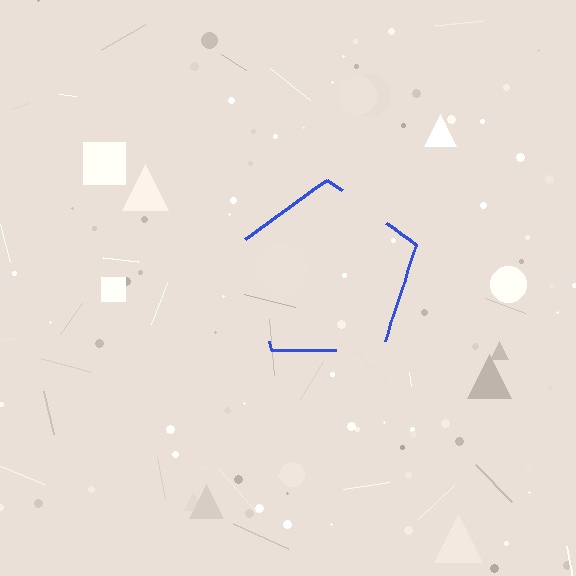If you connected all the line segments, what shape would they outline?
They would outline a pentagon.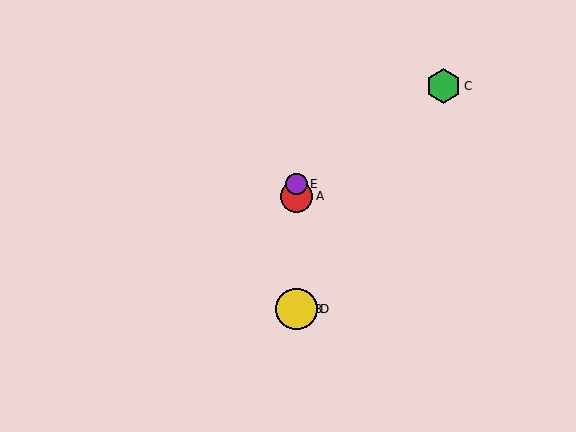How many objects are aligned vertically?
4 objects (A, B, D, E) are aligned vertically.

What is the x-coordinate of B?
Object B is at x≈297.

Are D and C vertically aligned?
No, D is at x≈297 and C is at x≈444.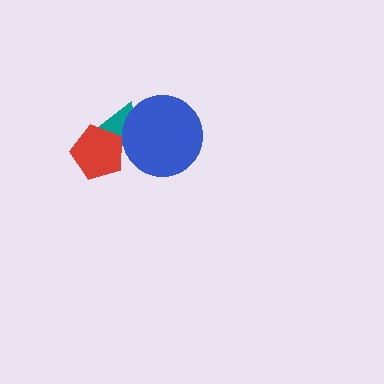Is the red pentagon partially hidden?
No, no other shape covers it.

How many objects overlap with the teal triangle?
2 objects overlap with the teal triangle.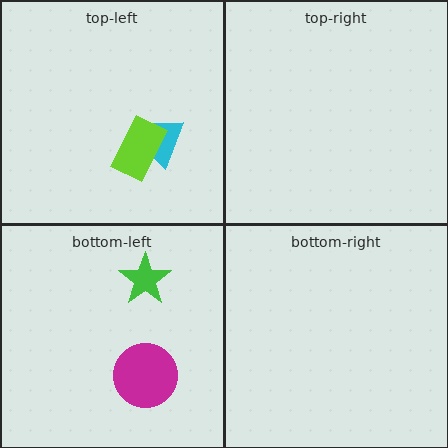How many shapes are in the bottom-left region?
2.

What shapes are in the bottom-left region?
The green star, the magenta circle.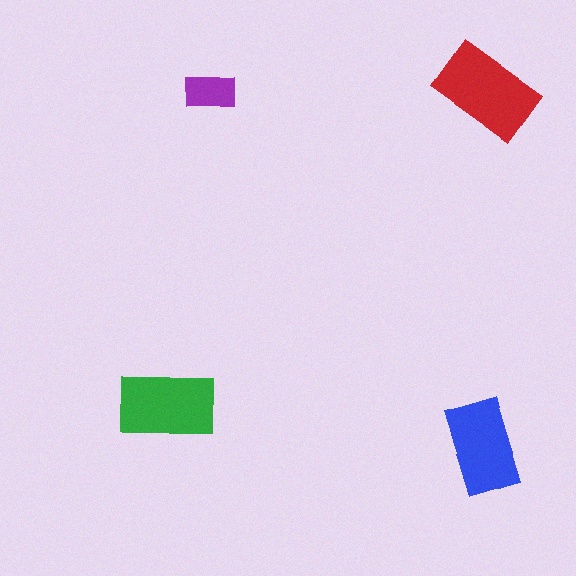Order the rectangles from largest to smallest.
the red one, the green one, the blue one, the purple one.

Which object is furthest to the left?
The green rectangle is leftmost.